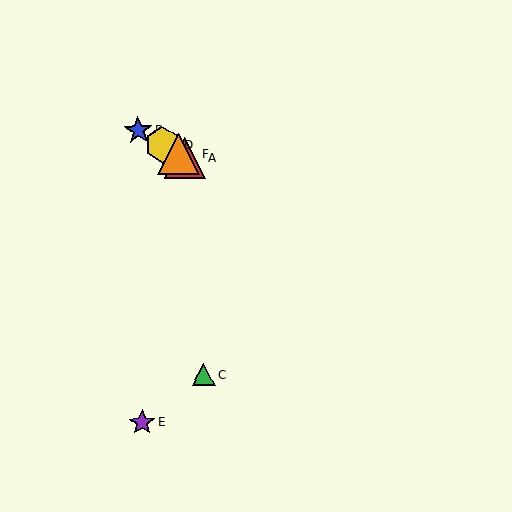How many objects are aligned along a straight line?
4 objects (A, B, D, F) are aligned along a straight line.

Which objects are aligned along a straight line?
Objects A, B, D, F are aligned along a straight line.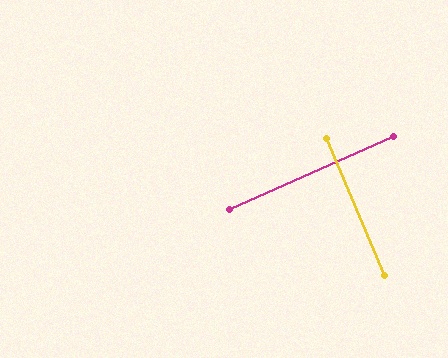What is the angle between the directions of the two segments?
Approximately 89 degrees.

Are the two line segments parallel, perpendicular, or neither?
Perpendicular — they meet at approximately 89°.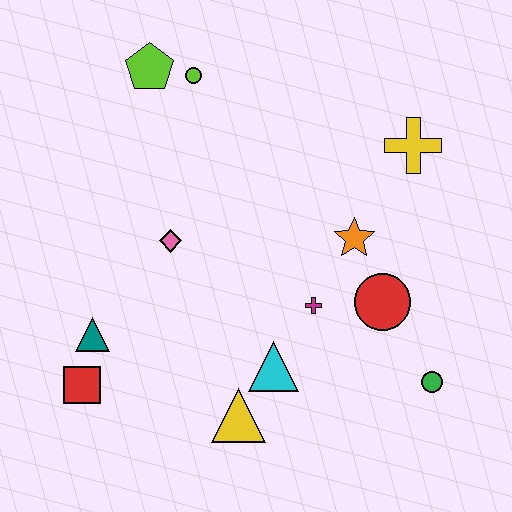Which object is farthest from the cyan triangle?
The lime pentagon is farthest from the cyan triangle.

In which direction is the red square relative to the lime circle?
The red square is below the lime circle.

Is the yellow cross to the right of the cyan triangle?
Yes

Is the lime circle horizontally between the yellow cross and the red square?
Yes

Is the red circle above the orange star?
No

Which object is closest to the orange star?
The red circle is closest to the orange star.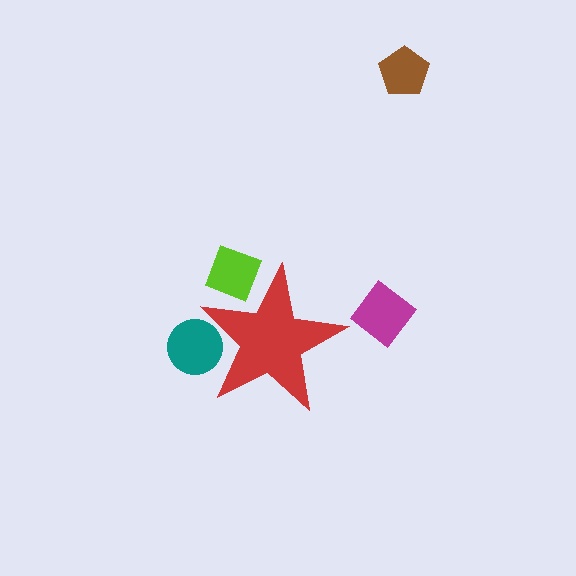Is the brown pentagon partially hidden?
No, the brown pentagon is fully visible.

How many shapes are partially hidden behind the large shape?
2 shapes are partially hidden.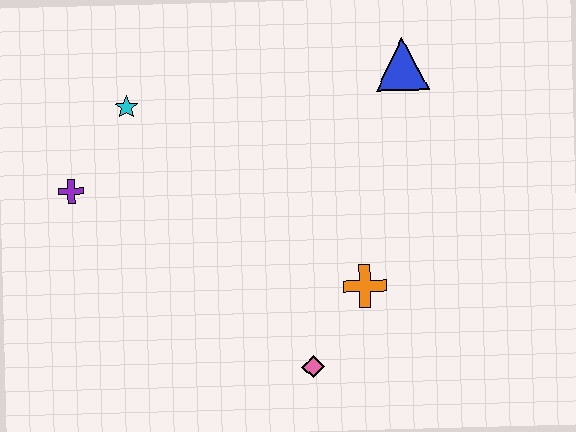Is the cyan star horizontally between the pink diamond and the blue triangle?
No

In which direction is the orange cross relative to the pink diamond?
The orange cross is above the pink diamond.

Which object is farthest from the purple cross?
The blue triangle is farthest from the purple cross.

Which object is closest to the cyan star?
The purple cross is closest to the cyan star.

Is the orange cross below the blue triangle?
Yes